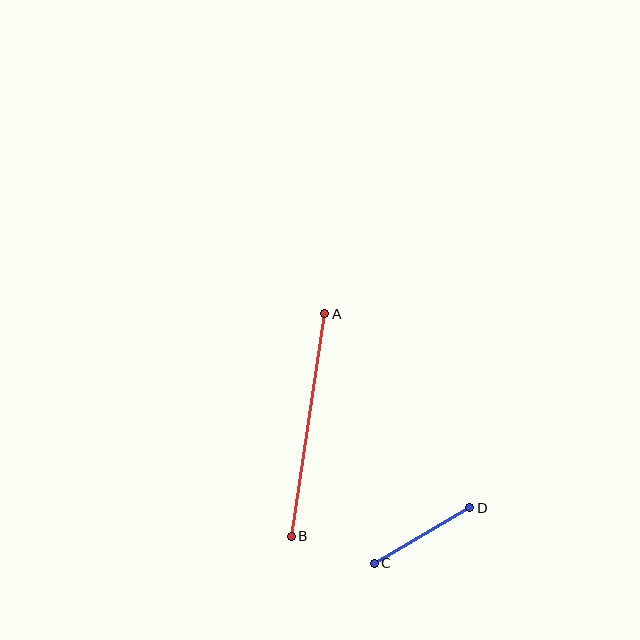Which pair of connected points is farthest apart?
Points A and B are farthest apart.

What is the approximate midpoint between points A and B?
The midpoint is at approximately (308, 425) pixels.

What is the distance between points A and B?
The distance is approximately 225 pixels.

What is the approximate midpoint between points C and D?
The midpoint is at approximately (422, 535) pixels.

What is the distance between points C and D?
The distance is approximately 110 pixels.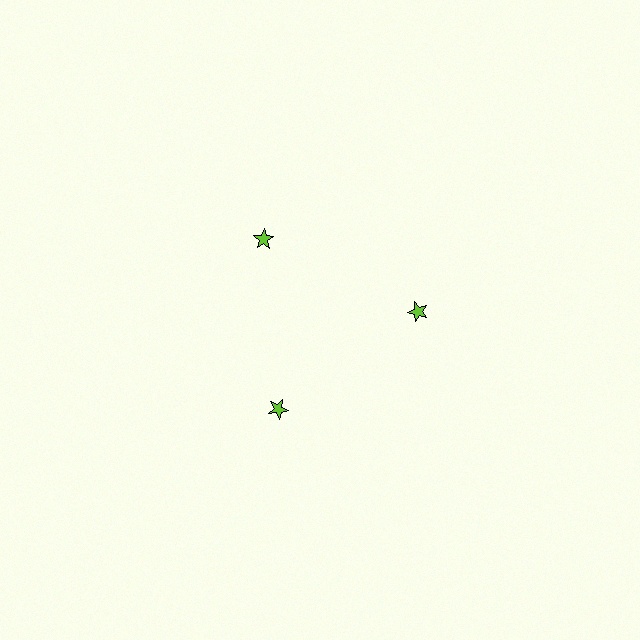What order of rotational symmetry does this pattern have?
This pattern has 3-fold rotational symmetry.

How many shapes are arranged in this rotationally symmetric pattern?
There are 3 shapes, arranged in 3 groups of 1.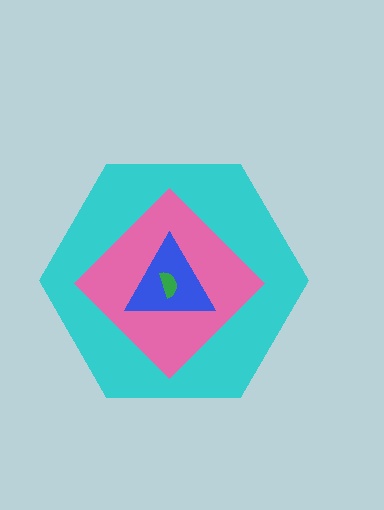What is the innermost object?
The green semicircle.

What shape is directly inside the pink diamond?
The blue triangle.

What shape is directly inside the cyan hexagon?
The pink diamond.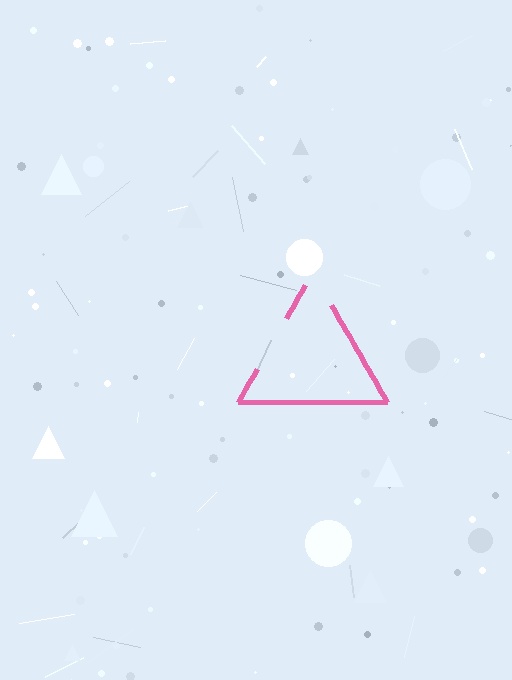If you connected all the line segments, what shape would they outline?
They would outline a triangle.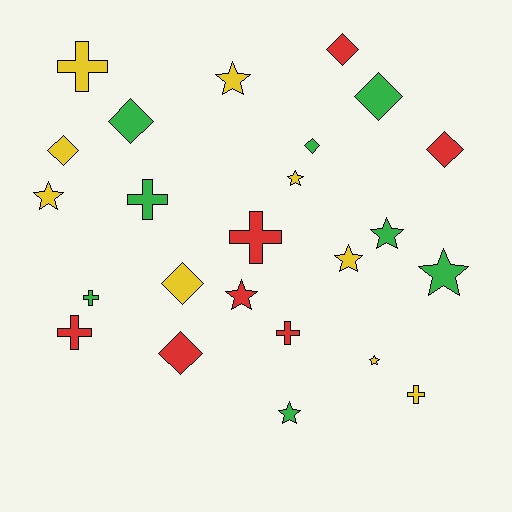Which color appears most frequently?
Yellow, with 9 objects.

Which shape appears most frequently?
Star, with 9 objects.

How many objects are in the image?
There are 24 objects.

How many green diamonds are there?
There are 3 green diamonds.